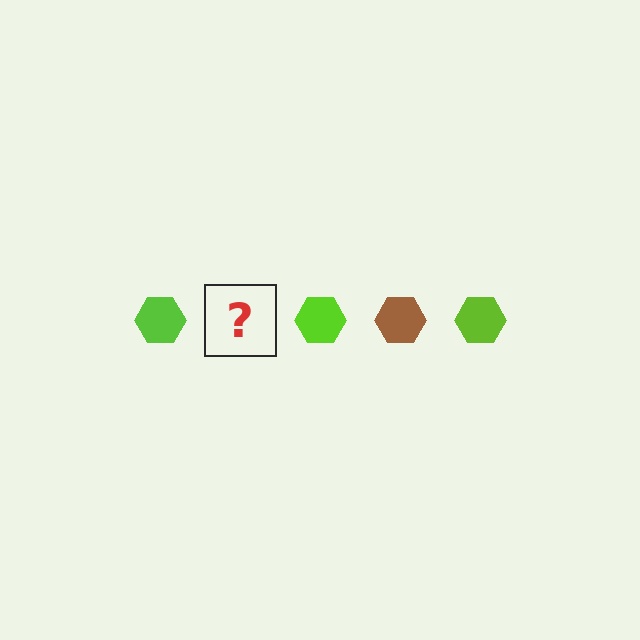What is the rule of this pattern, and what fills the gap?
The rule is that the pattern cycles through lime, brown hexagons. The gap should be filled with a brown hexagon.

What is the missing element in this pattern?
The missing element is a brown hexagon.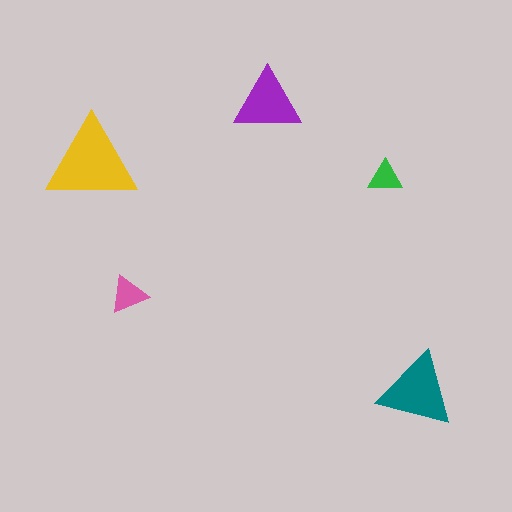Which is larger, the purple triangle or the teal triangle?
The teal one.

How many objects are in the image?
There are 5 objects in the image.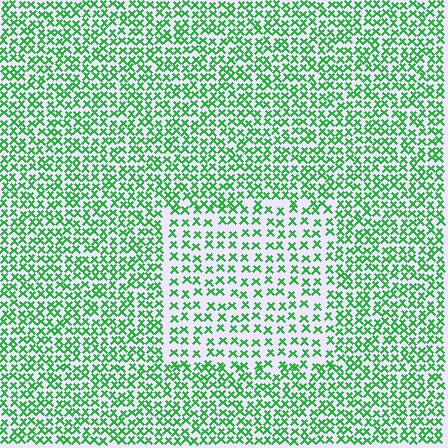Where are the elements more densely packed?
The elements are more densely packed outside the rectangle boundary.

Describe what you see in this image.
The image contains small green elements arranged at two different densities. A rectangle-shaped region is visible where the elements are less densely packed than the surrounding area.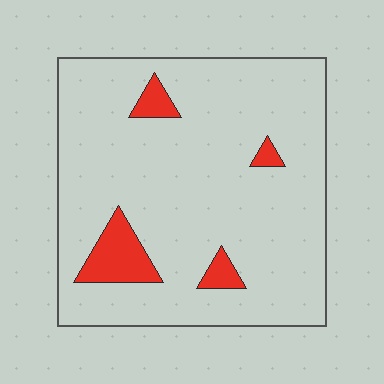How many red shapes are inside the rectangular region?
4.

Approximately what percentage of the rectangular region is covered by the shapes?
Approximately 10%.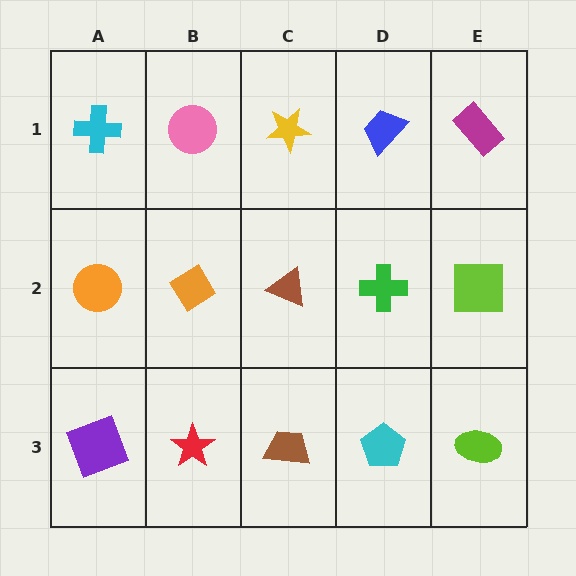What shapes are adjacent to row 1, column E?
A lime square (row 2, column E), a blue trapezoid (row 1, column D).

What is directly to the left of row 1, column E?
A blue trapezoid.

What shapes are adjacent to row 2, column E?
A magenta rectangle (row 1, column E), a lime ellipse (row 3, column E), a green cross (row 2, column D).